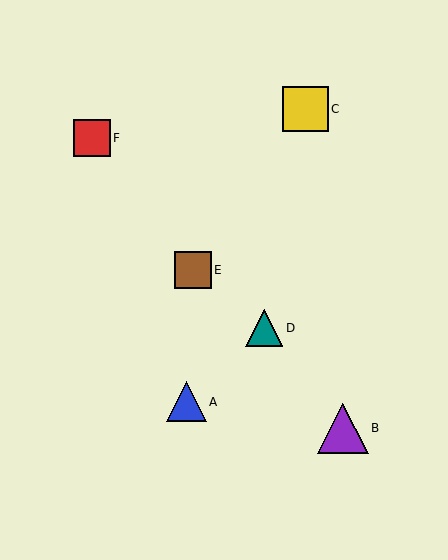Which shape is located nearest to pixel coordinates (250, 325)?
The teal triangle (labeled D) at (264, 328) is nearest to that location.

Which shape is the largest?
The purple triangle (labeled B) is the largest.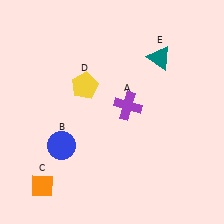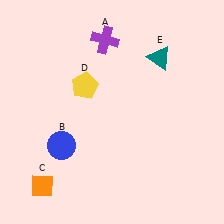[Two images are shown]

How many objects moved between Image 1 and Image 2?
1 object moved between the two images.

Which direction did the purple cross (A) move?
The purple cross (A) moved up.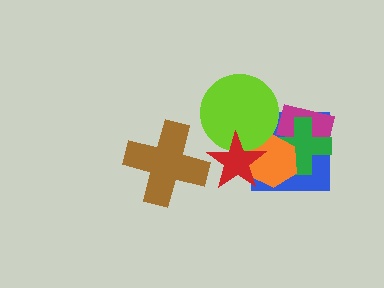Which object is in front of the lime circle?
The red star is in front of the lime circle.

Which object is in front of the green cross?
The orange hexagon is in front of the green cross.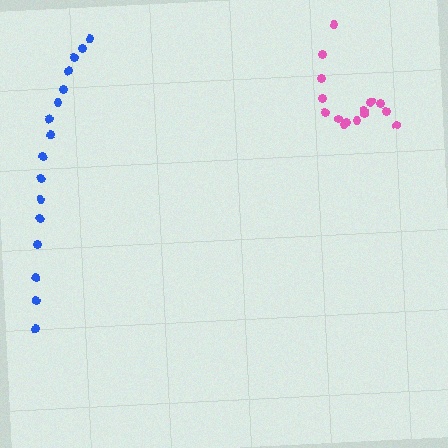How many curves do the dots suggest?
There are 2 distinct paths.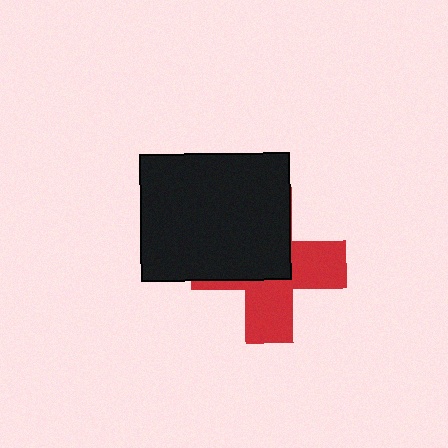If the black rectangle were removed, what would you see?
You would see the complete red cross.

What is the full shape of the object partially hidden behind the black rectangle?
The partially hidden object is a red cross.